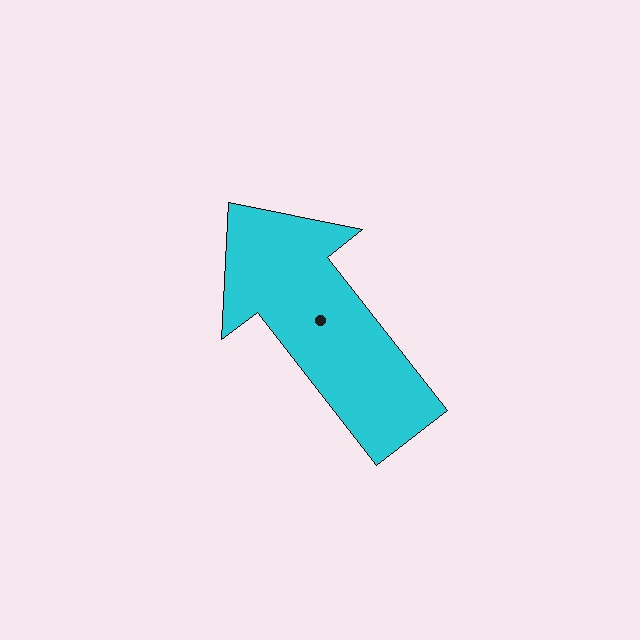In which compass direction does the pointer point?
Northwest.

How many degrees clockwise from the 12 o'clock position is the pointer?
Approximately 322 degrees.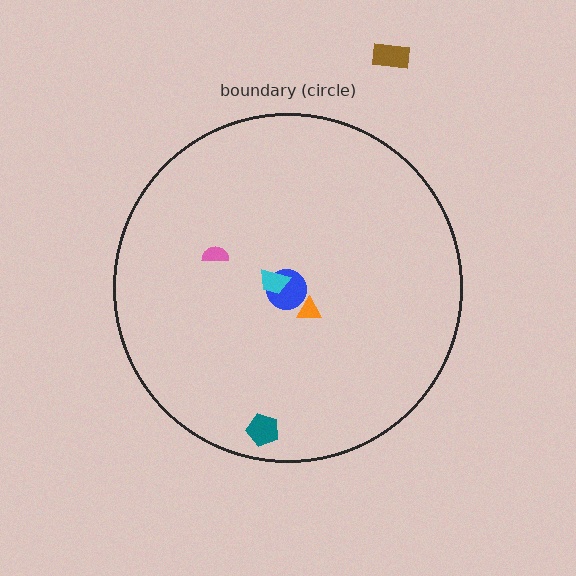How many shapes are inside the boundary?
5 inside, 1 outside.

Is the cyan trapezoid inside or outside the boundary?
Inside.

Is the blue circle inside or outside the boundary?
Inside.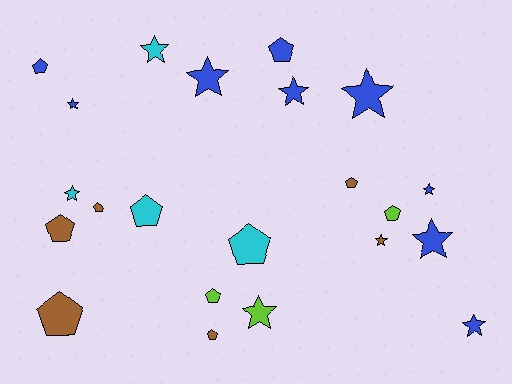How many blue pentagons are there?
There are 2 blue pentagons.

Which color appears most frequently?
Blue, with 9 objects.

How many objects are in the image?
There are 22 objects.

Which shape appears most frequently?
Star, with 11 objects.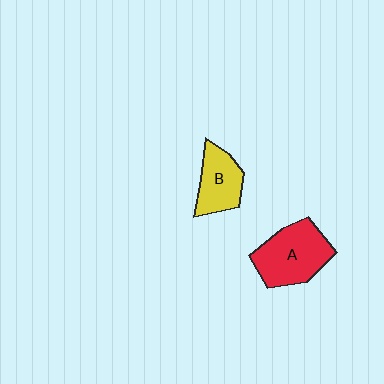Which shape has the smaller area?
Shape B (yellow).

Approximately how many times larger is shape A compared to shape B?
Approximately 1.5 times.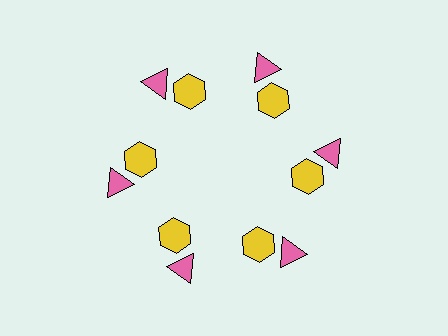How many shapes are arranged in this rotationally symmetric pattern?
There are 12 shapes, arranged in 6 groups of 2.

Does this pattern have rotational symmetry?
Yes, this pattern has 6-fold rotational symmetry. It looks the same after rotating 60 degrees around the center.